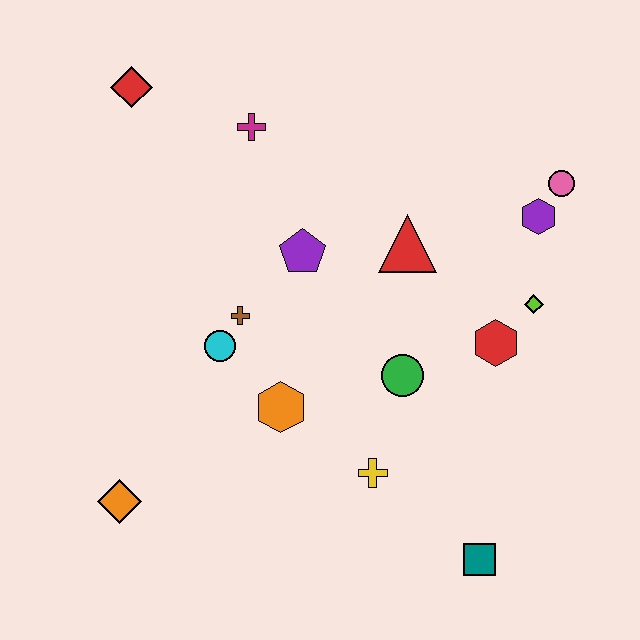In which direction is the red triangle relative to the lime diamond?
The red triangle is to the left of the lime diamond.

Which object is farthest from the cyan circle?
The pink circle is farthest from the cyan circle.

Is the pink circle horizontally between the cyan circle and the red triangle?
No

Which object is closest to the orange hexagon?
The cyan circle is closest to the orange hexagon.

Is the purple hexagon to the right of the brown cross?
Yes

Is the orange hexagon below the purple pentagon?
Yes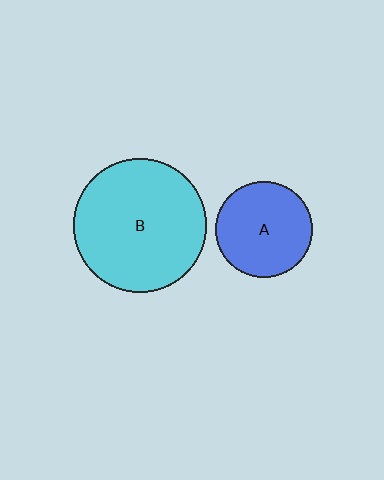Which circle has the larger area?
Circle B (cyan).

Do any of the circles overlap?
No, none of the circles overlap.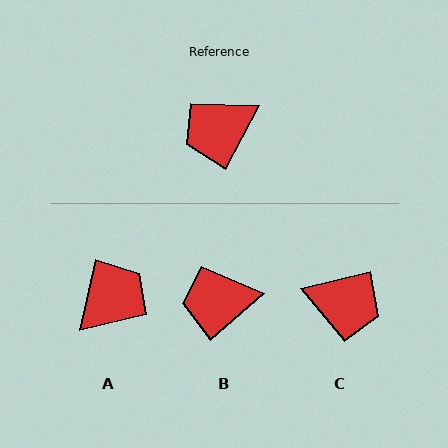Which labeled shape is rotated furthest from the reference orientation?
A, about 165 degrees away.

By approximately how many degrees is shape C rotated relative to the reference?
Approximately 131 degrees counter-clockwise.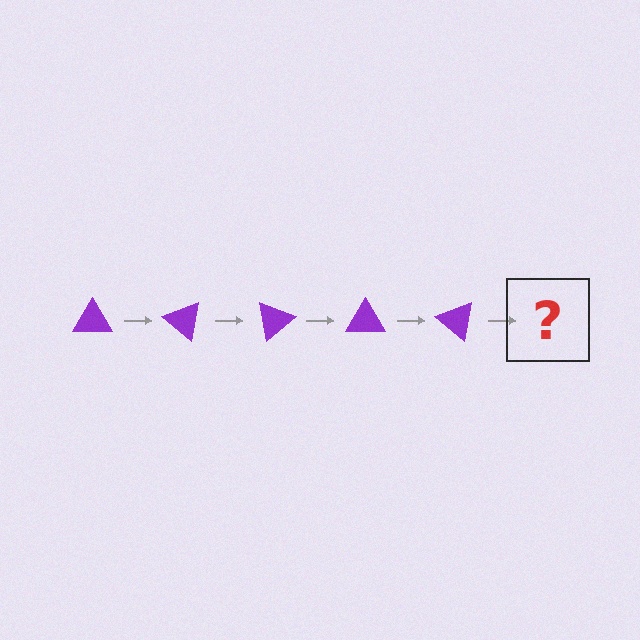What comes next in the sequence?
The next element should be a purple triangle rotated 200 degrees.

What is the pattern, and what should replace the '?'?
The pattern is that the triangle rotates 40 degrees each step. The '?' should be a purple triangle rotated 200 degrees.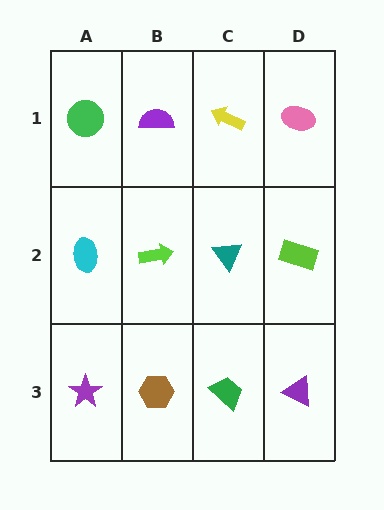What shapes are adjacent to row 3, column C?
A teal triangle (row 2, column C), a brown hexagon (row 3, column B), a purple triangle (row 3, column D).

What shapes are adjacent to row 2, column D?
A pink ellipse (row 1, column D), a purple triangle (row 3, column D), a teal triangle (row 2, column C).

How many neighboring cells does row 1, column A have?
2.